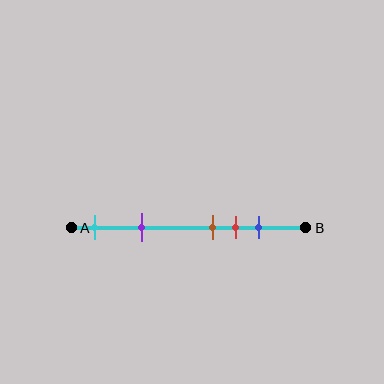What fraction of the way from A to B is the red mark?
The red mark is approximately 70% (0.7) of the way from A to B.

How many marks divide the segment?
There are 5 marks dividing the segment.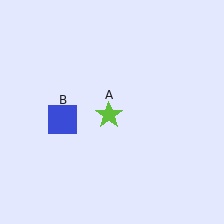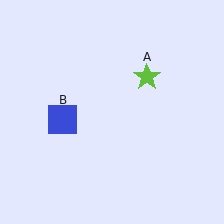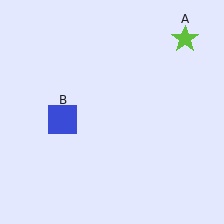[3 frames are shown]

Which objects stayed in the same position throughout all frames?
Blue square (object B) remained stationary.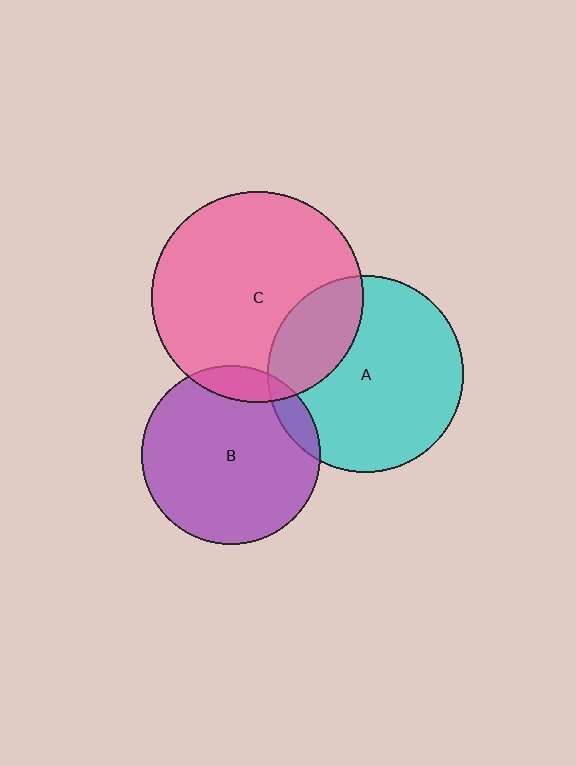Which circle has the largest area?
Circle C (pink).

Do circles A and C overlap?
Yes.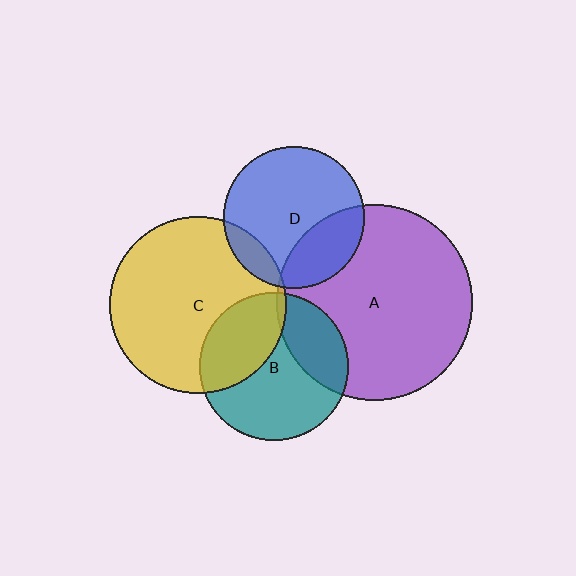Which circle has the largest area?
Circle A (purple).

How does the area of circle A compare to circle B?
Approximately 1.7 times.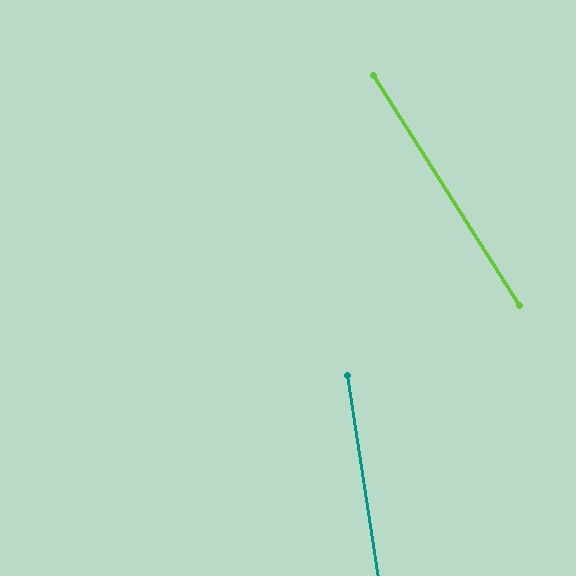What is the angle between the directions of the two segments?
Approximately 24 degrees.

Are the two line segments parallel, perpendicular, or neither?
Neither parallel nor perpendicular — they differ by about 24°.